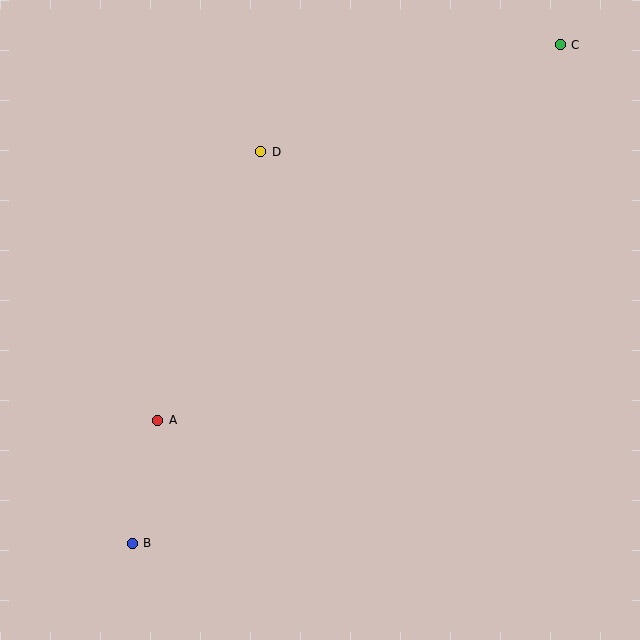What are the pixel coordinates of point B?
Point B is at (132, 543).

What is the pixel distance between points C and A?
The distance between C and A is 550 pixels.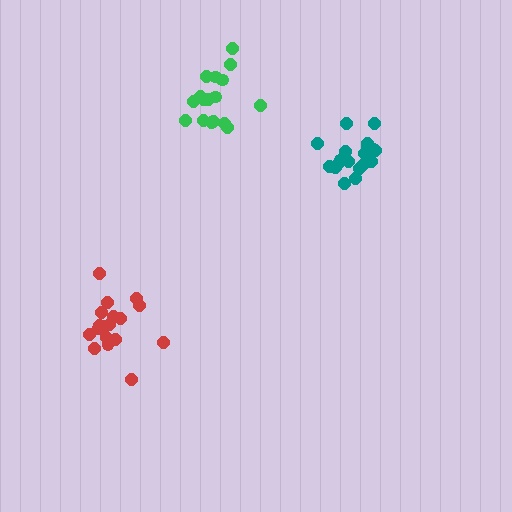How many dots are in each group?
Group 1: 17 dots, Group 2: 18 dots, Group 3: 19 dots (54 total).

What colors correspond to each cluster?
The clusters are colored: green, red, teal.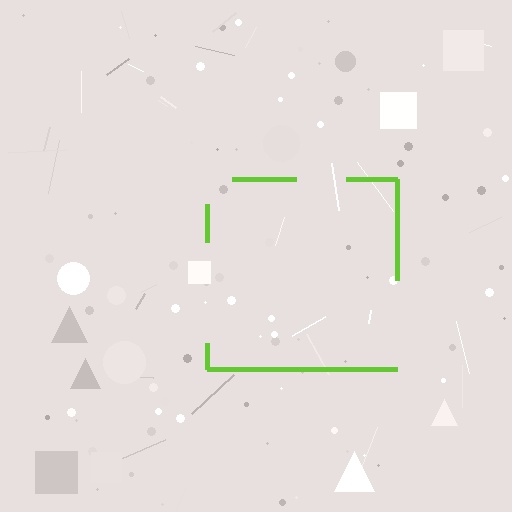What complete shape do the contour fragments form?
The contour fragments form a square.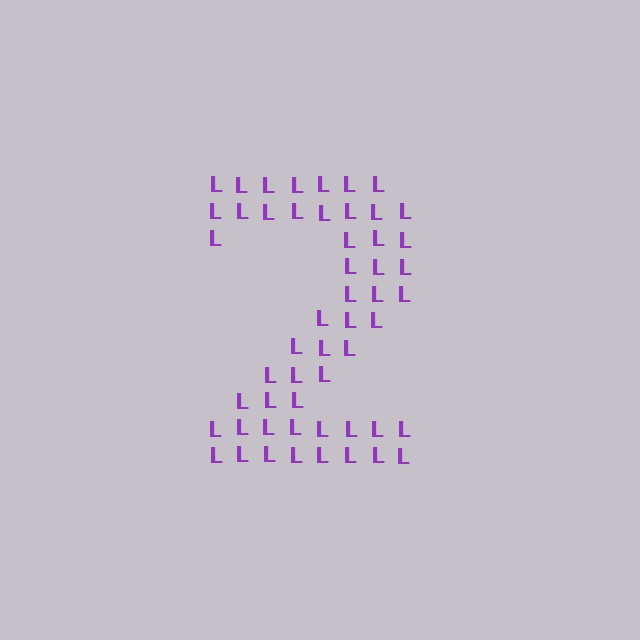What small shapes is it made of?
It is made of small letter L's.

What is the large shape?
The large shape is the digit 2.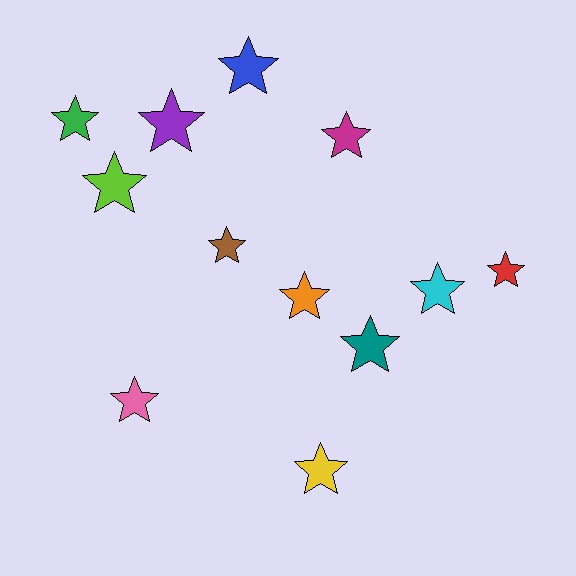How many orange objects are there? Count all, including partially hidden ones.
There is 1 orange object.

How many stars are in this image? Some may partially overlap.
There are 12 stars.